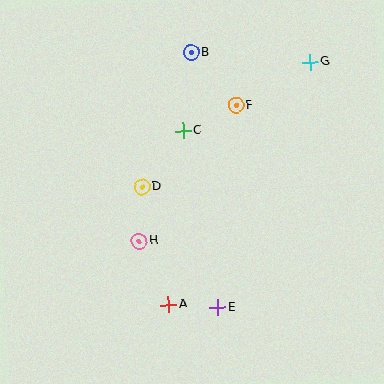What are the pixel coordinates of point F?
Point F is at (236, 105).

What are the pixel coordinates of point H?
Point H is at (139, 241).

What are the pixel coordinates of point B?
Point B is at (191, 53).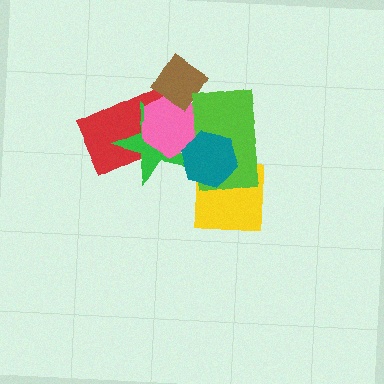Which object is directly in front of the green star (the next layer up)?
The pink hexagon is directly in front of the green star.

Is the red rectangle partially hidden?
Yes, it is partially covered by another shape.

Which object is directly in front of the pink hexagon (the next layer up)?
The brown diamond is directly in front of the pink hexagon.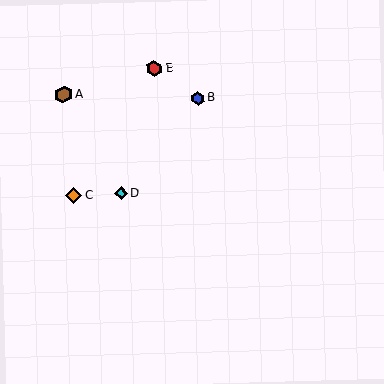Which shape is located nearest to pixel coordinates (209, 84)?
The blue hexagon (labeled B) at (198, 98) is nearest to that location.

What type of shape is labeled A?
Shape A is a brown hexagon.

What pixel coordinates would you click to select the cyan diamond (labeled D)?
Click at (121, 193) to select the cyan diamond D.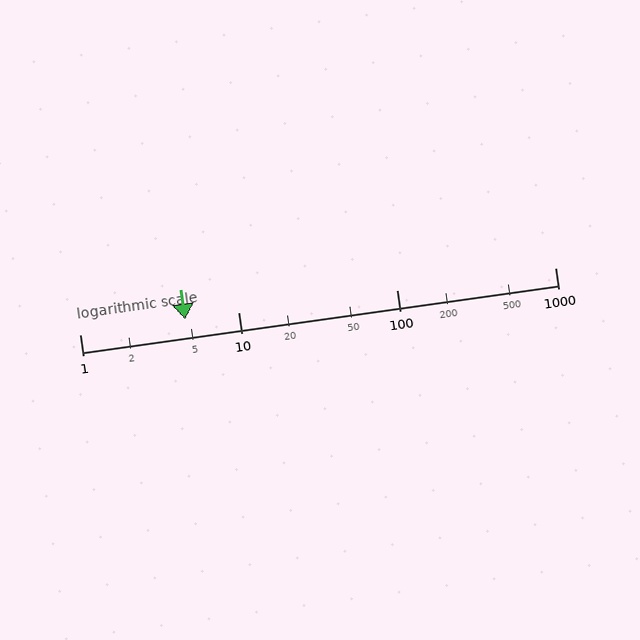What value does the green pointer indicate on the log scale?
The pointer indicates approximately 4.6.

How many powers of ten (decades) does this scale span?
The scale spans 3 decades, from 1 to 1000.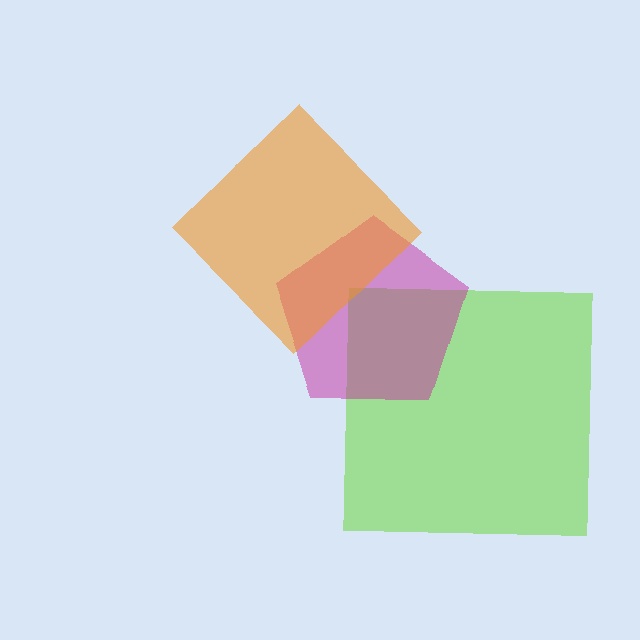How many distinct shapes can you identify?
There are 3 distinct shapes: a lime square, a magenta pentagon, an orange diamond.